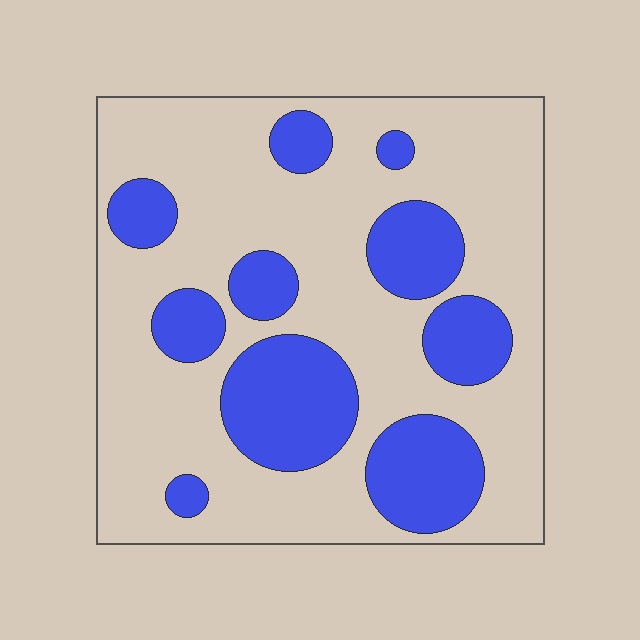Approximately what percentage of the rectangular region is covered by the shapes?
Approximately 30%.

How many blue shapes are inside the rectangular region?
10.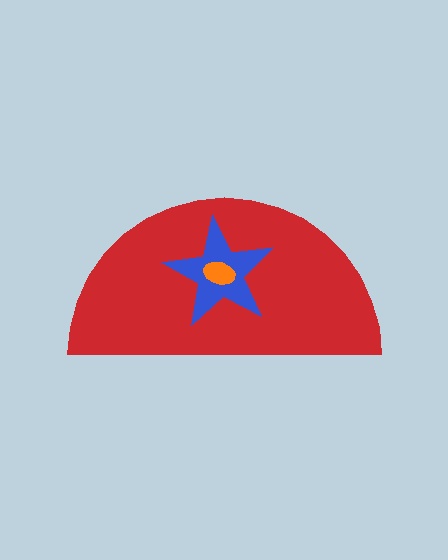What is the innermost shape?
The orange ellipse.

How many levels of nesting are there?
3.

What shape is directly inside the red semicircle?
The blue star.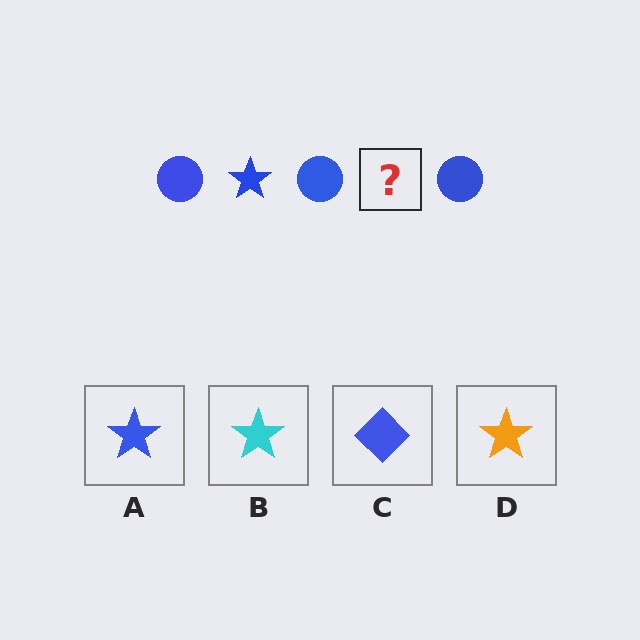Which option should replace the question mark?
Option A.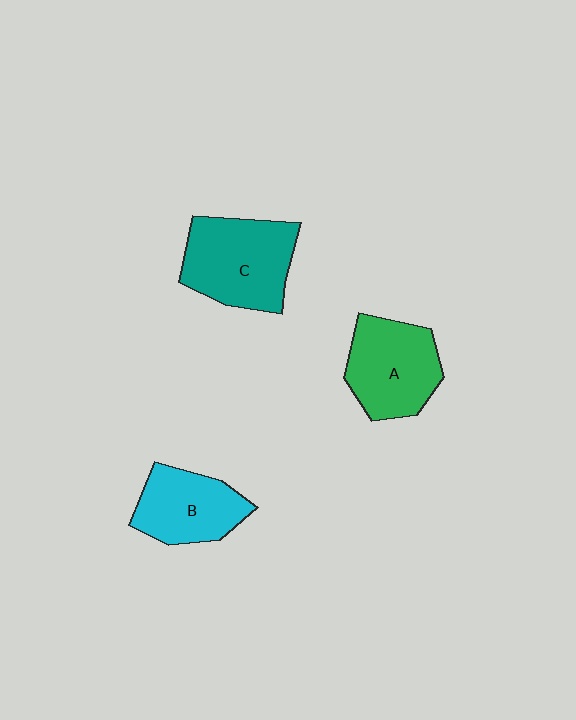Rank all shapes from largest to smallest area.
From largest to smallest: C (teal), A (green), B (cyan).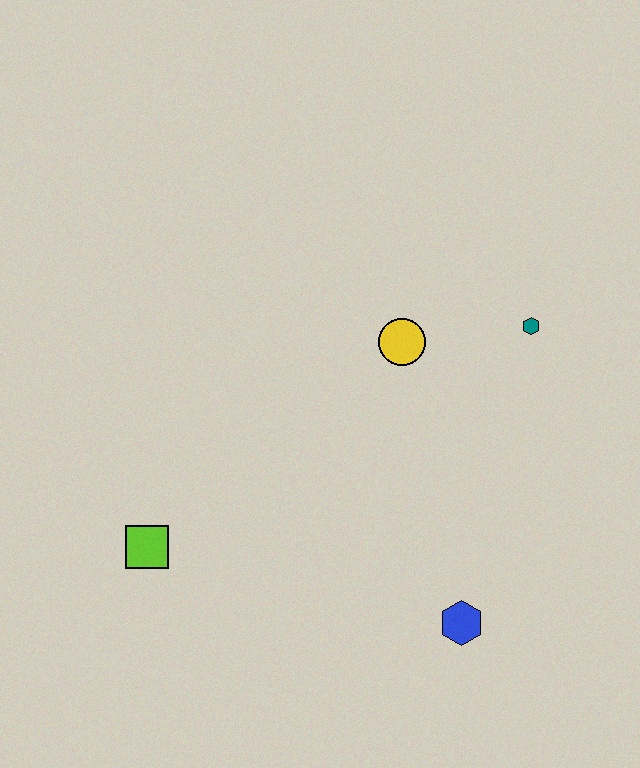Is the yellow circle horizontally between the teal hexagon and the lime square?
Yes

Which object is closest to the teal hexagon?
The yellow circle is closest to the teal hexagon.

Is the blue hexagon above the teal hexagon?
No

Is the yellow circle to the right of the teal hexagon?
No